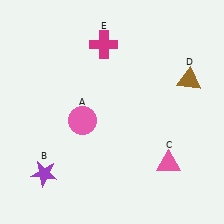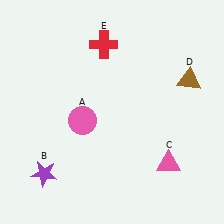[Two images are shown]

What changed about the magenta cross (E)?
In Image 1, E is magenta. In Image 2, it changed to red.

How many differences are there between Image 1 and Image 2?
There is 1 difference between the two images.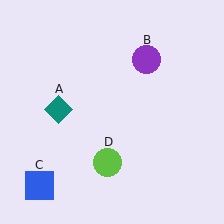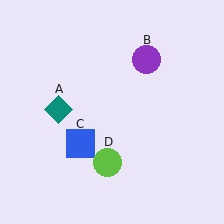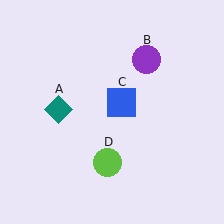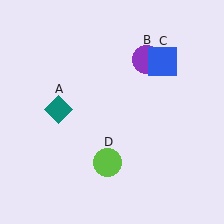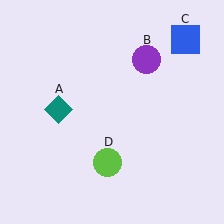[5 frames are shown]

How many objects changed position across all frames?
1 object changed position: blue square (object C).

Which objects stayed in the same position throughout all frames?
Teal diamond (object A) and purple circle (object B) and lime circle (object D) remained stationary.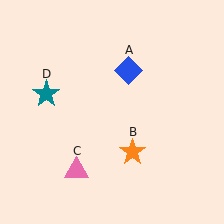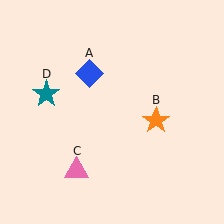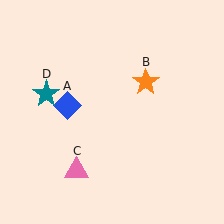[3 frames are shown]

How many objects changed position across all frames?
2 objects changed position: blue diamond (object A), orange star (object B).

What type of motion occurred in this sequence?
The blue diamond (object A), orange star (object B) rotated counterclockwise around the center of the scene.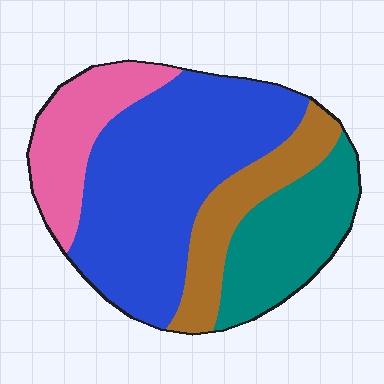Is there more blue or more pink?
Blue.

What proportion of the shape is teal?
Teal covers 21% of the shape.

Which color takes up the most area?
Blue, at roughly 45%.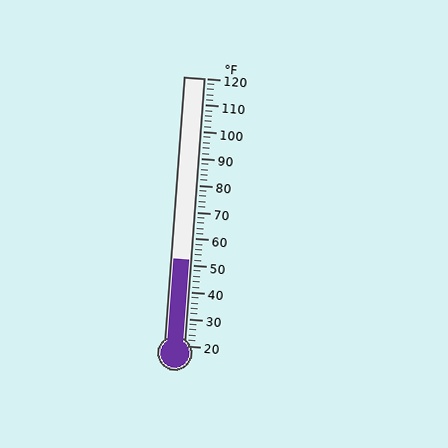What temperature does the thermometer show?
The thermometer shows approximately 52°F.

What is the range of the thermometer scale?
The thermometer scale ranges from 20°F to 120°F.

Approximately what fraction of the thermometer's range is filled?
The thermometer is filled to approximately 30% of its range.